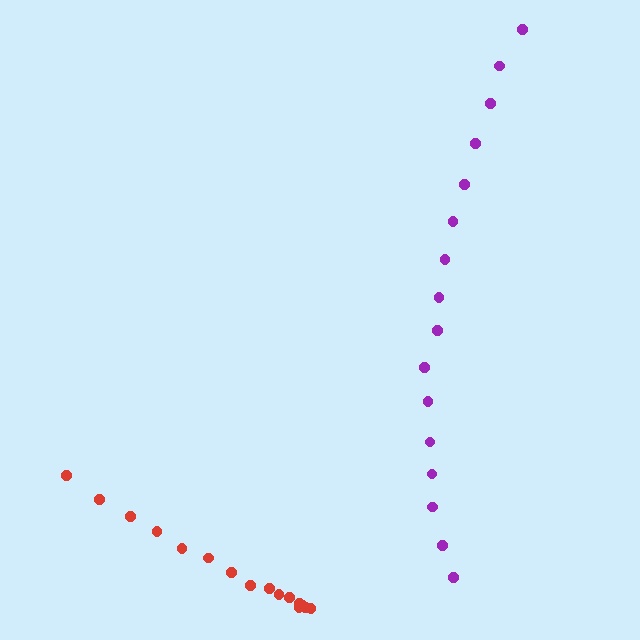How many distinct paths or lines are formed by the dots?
There are 2 distinct paths.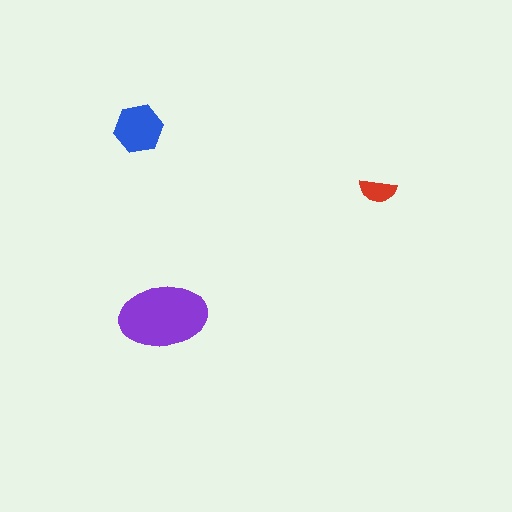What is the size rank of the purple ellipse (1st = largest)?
1st.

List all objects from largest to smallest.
The purple ellipse, the blue hexagon, the red semicircle.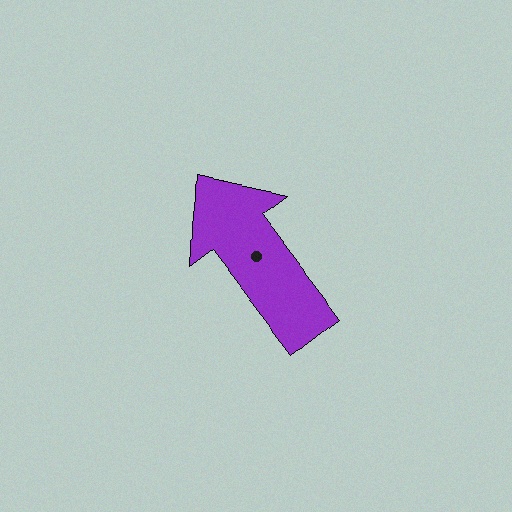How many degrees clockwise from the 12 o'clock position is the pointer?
Approximately 323 degrees.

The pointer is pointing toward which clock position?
Roughly 11 o'clock.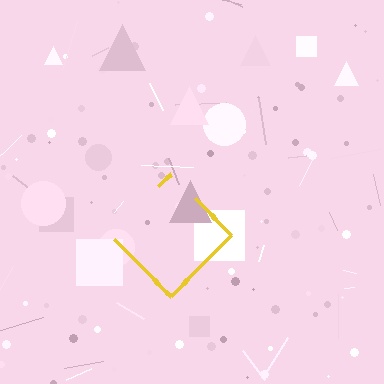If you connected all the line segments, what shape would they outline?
They would outline a diamond.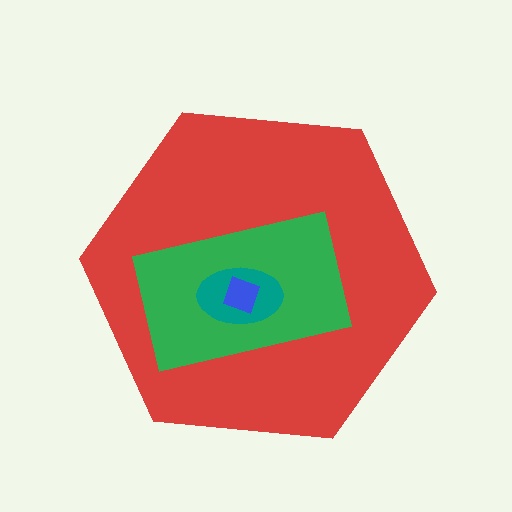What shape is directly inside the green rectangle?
The teal ellipse.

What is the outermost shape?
The red hexagon.